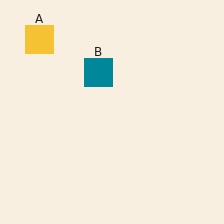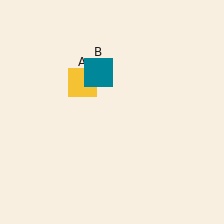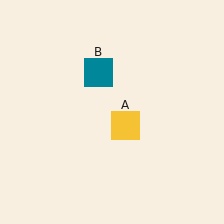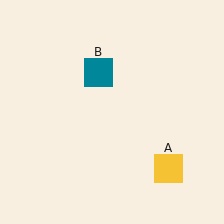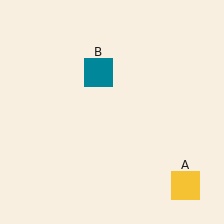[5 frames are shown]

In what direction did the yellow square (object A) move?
The yellow square (object A) moved down and to the right.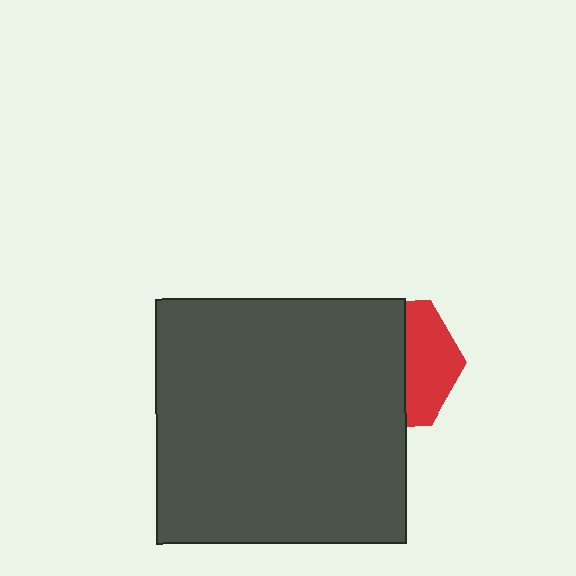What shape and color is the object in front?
The object in front is a dark gray rectangle.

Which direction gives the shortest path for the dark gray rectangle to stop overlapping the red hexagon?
Moving left gives the shortest separation.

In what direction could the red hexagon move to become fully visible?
The red hexagon could move right. That would shift it out from behind the dark gray rectangle entirely.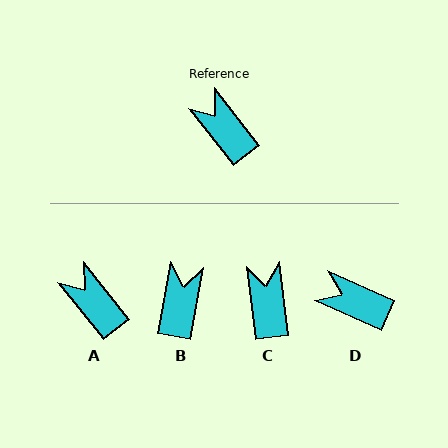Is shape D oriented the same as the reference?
No, it is off by about 27 degrees.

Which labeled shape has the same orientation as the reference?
A.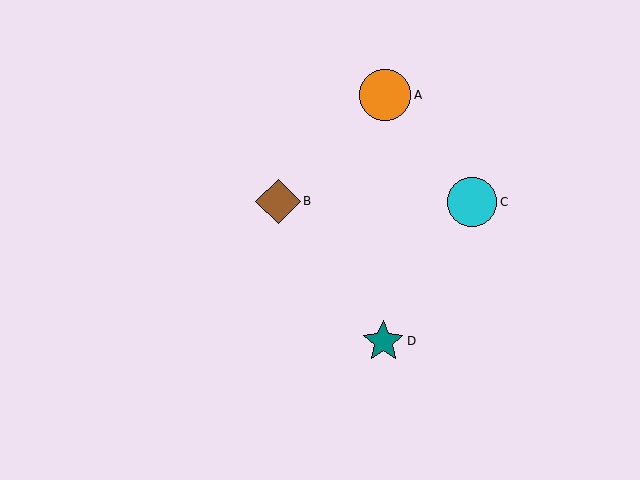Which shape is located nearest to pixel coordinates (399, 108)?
The orange circle (labeled A) at (385, 95) is nearest to that location.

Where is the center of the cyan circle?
The center of the cyan circle is at (472, 202).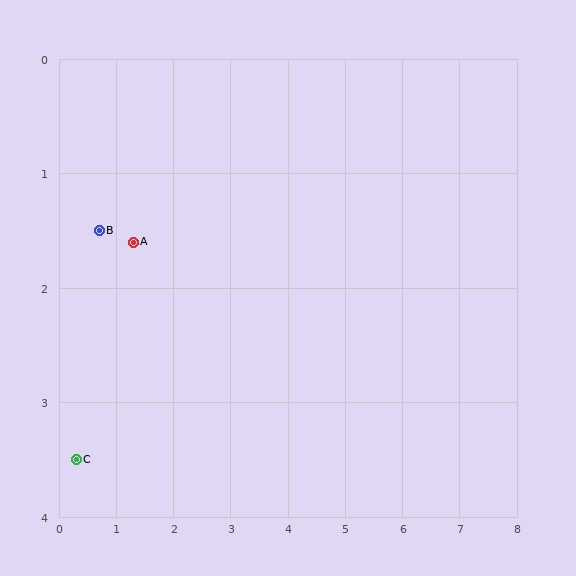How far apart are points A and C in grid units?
Points A and C are about 2.1 grid units apart.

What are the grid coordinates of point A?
Point A is at approximately (1.3, 1.6).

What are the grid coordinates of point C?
Point C is at approximately (0.3, 3.5).